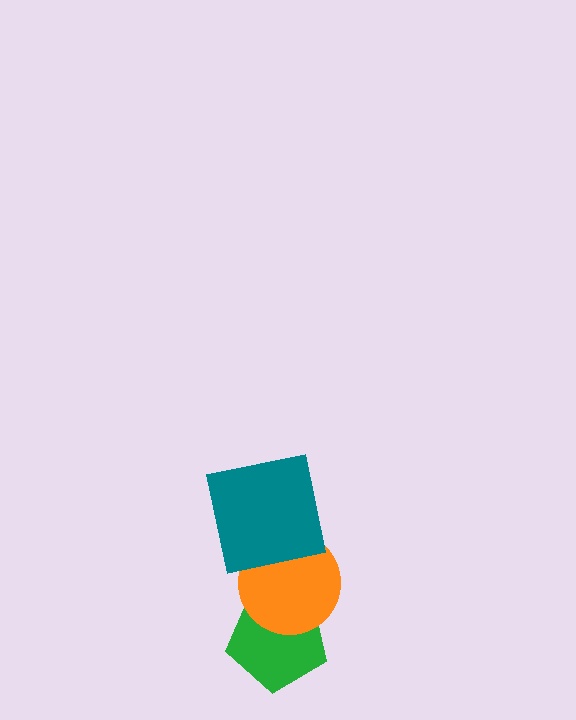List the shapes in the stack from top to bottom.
From top to bottom: the teal square, the orange circle, the green pentagon.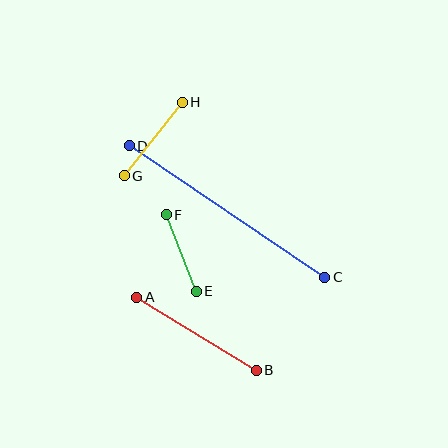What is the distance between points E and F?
The distance is approximately 82 pixels.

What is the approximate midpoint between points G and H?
The midpoint is at approximately (153, 139) pixels.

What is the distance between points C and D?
The distance is approximately 236 pixels.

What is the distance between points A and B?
The distance is approximately 140 pixels.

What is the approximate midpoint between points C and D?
The midpoint is at approximately (227, 212) pixels.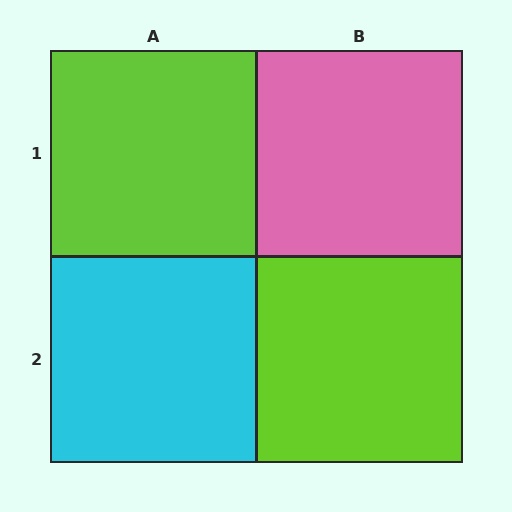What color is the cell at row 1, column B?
Pink.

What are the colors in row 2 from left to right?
Cyan, lime.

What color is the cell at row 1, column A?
Lime.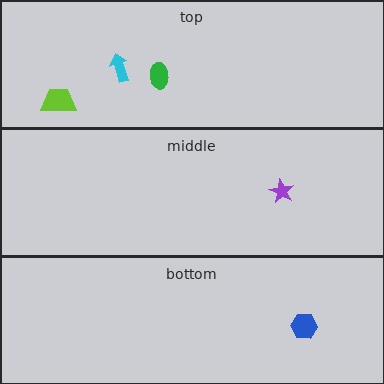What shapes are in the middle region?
The purple star.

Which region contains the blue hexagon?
The bottom region.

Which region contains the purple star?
The middle region.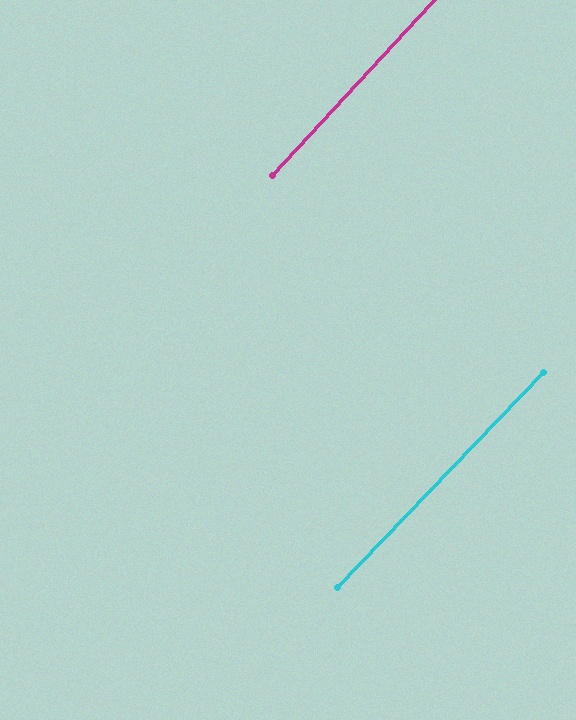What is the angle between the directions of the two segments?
Approximately 1 degree.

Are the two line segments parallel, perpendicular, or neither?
Parallel — their directions differ by only 1.2°.